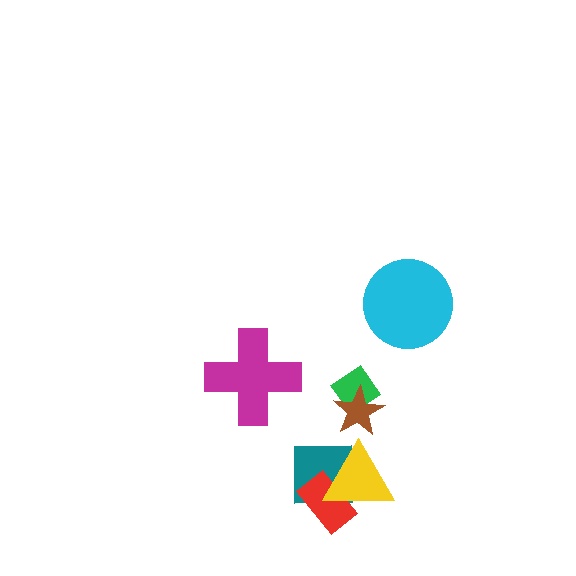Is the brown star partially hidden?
No, no other shape covers it.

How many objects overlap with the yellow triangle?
2 objects overlap with the yellow triangle.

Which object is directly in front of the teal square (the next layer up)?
The red rectangle is directly in front of the teal square.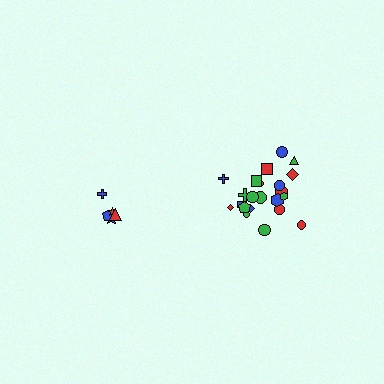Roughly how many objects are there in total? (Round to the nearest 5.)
Roughly 25 objects in total.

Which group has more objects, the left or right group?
The right group.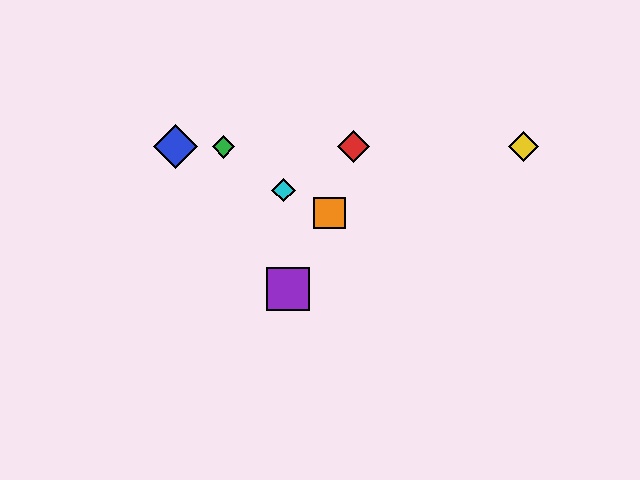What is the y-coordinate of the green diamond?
The green diamond is at y≈147.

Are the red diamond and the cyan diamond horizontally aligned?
No, the red diamond is at y≈147 and the cyan diamond is at y≈190.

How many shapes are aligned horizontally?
4 shapes (the red diamond, the blue diamond, the green diamond, the yellow diamond) are aligned horizontally.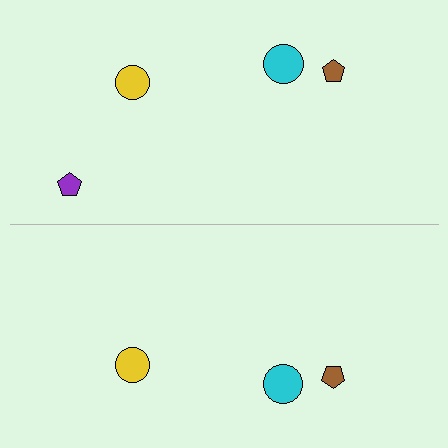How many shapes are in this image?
There are 7 shapes in this image.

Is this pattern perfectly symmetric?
No, the pattern is not perfectly symmetric. A purple pentagon is missing from the bottom side.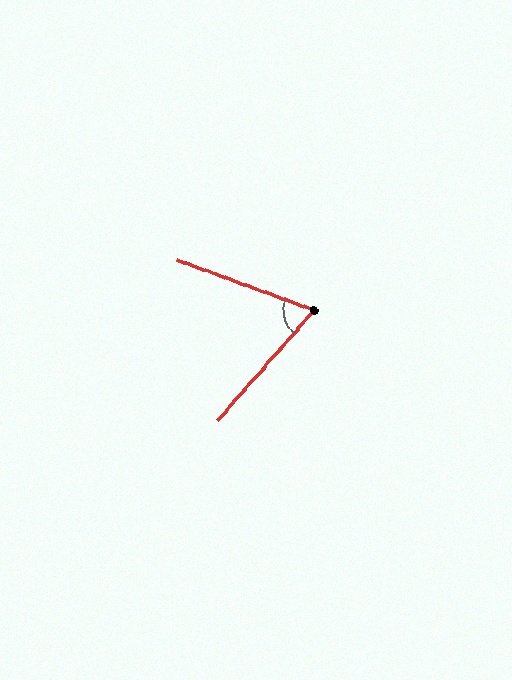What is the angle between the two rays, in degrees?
Approximately 69 degrees.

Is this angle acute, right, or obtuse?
It is acute.